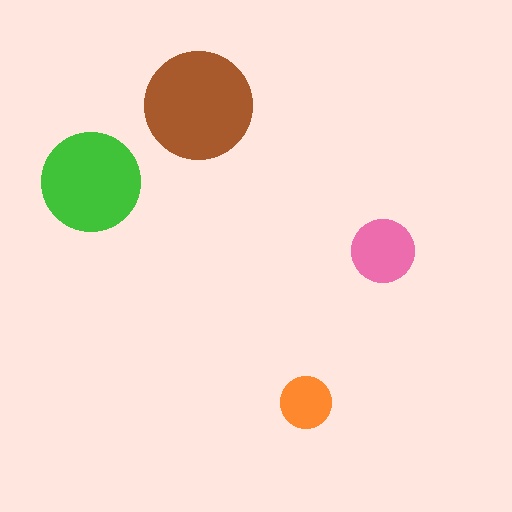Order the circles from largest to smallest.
the brown one, the green one, the pink one, the orange one.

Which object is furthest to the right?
The pink circle is rightmost.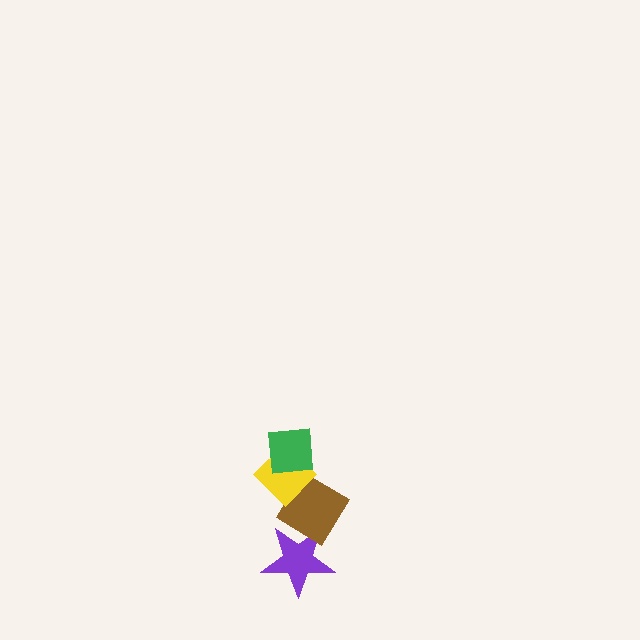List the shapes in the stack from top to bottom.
From top to bottom: the green square, the yellow diamond, the brown diamond, the purple star.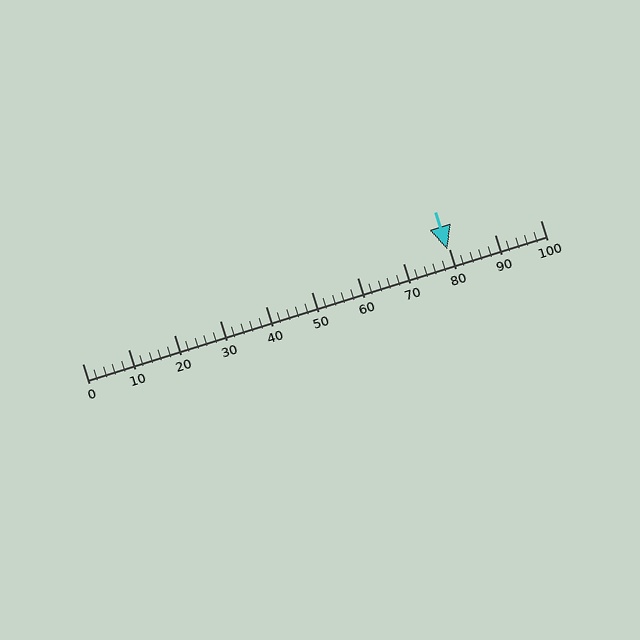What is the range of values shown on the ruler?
The ruler shows values from 0 to 100.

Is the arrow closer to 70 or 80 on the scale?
The arrow is closer to 80.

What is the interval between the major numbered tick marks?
The major tick marks are spaced 10 units apart.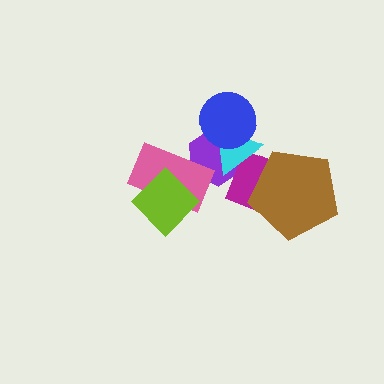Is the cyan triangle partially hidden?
Yes, it is partially covered by another shape.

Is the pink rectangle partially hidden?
Yes, it is partially covered by another shape.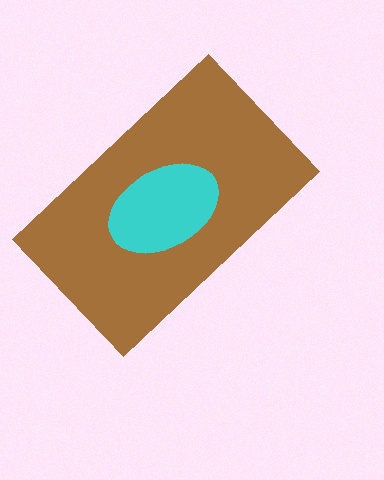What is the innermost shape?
The cyan ellipse.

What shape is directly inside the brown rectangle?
The cyan ellipse.